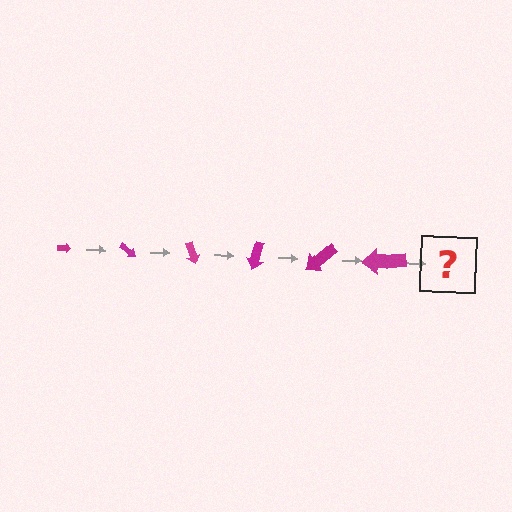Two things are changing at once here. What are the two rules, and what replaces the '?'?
The two rules are that the arrow grows larger each step and it rotates 35 degrees each step. The '?' should be an arrow, larger than the previous one and rotated 210 degrees from the start.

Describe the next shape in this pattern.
It should be an arrow, larger than the previous one and rotated 210 degrees from the start.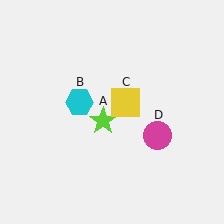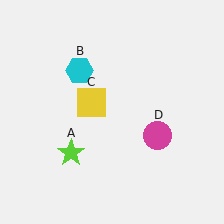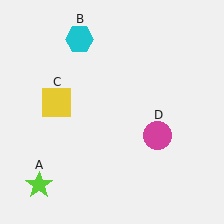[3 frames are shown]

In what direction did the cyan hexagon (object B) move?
The cyan hexagon (object B) moved up.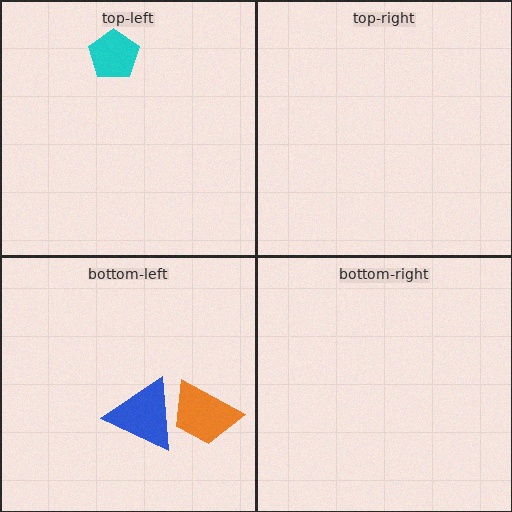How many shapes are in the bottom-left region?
2.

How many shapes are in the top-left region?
1.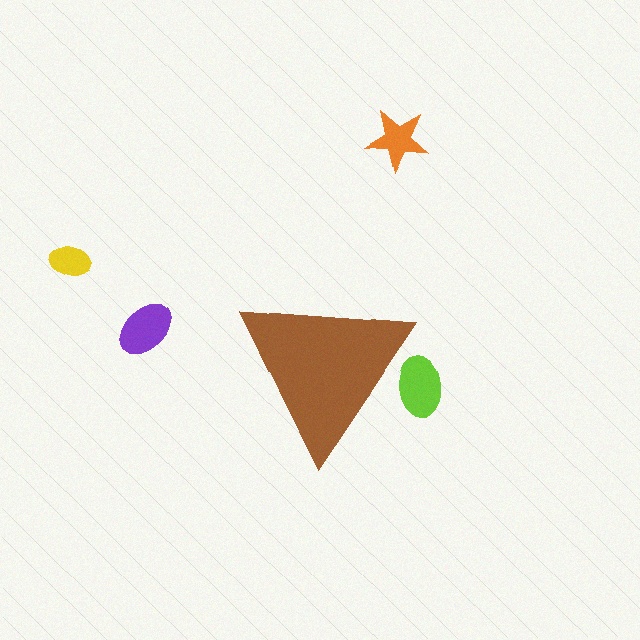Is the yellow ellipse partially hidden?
No, the yellow ellipse is fully visible.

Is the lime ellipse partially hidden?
Yes, the lime ellipse is partially hidden behind the brown triangle.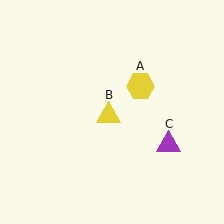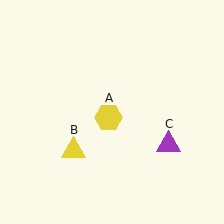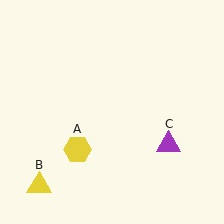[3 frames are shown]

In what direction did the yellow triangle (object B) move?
The yellow triangle (object B) moved down and to the left.